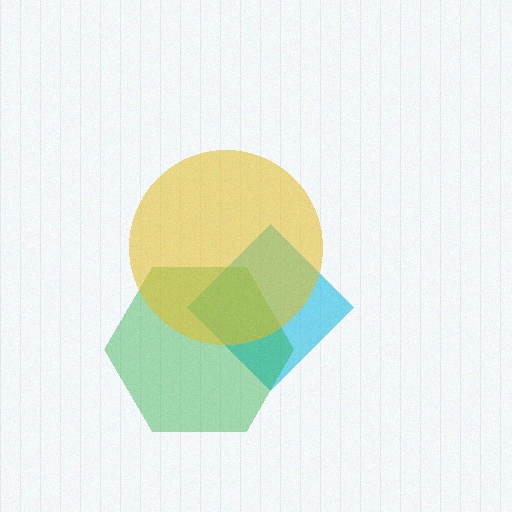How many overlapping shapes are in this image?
There are 3 overlapping shapes in the image.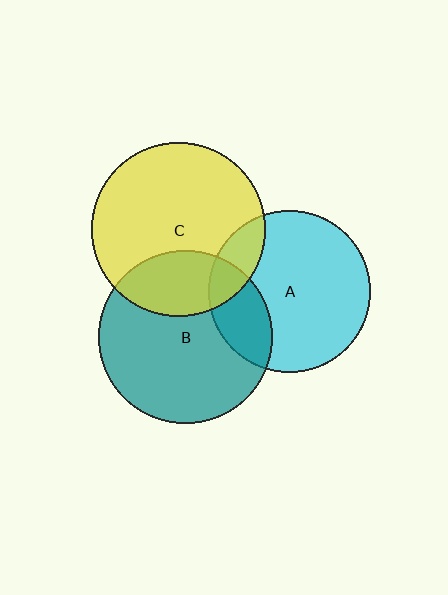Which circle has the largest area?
Circle C (yellow).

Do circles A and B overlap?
Yes.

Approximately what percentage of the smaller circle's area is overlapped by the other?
Approximately 25%.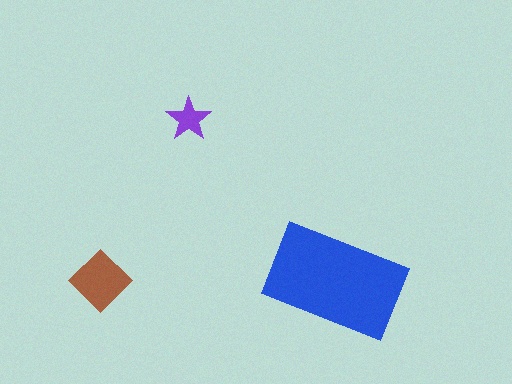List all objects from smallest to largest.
The purple star, the brown diamond, the blue rectangle.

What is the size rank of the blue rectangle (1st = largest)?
1st.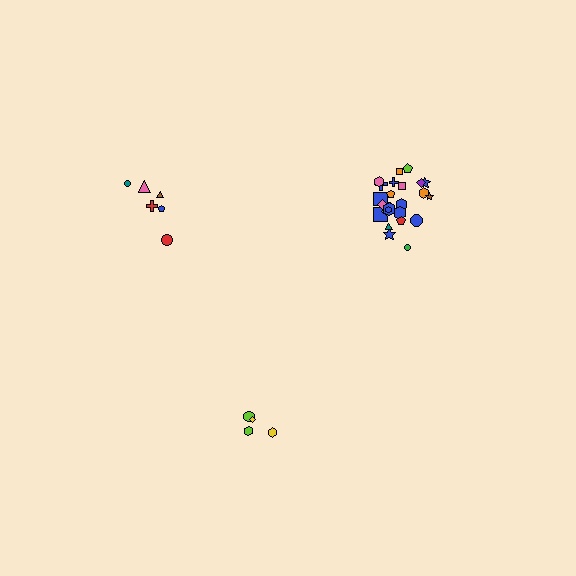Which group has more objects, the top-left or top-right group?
The top-right group.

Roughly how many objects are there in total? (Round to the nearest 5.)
Roughly 35 objects in total.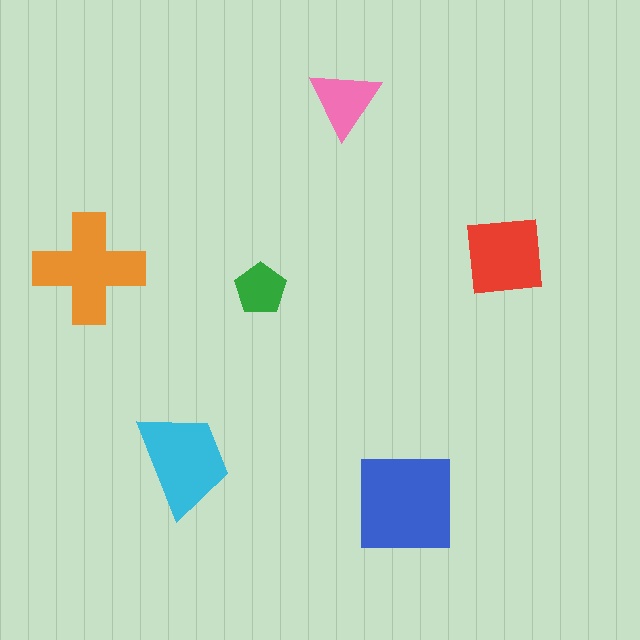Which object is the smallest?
The green pentagon.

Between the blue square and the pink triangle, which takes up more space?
The blue square.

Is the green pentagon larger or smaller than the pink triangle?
Smaller.